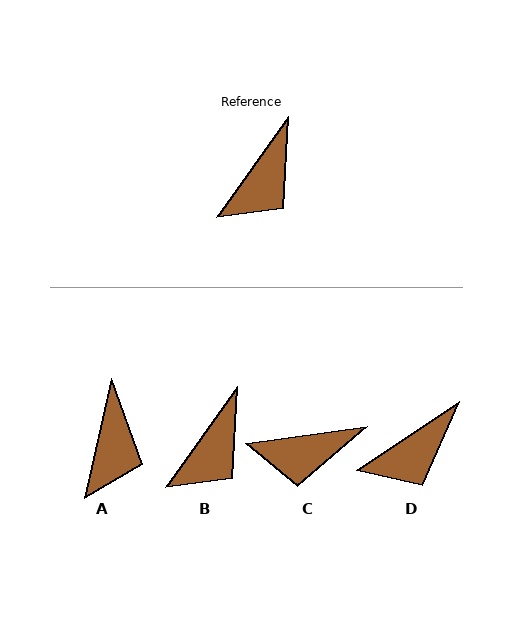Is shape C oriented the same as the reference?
No, it is off by about 46 degrees.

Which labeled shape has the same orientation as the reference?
B.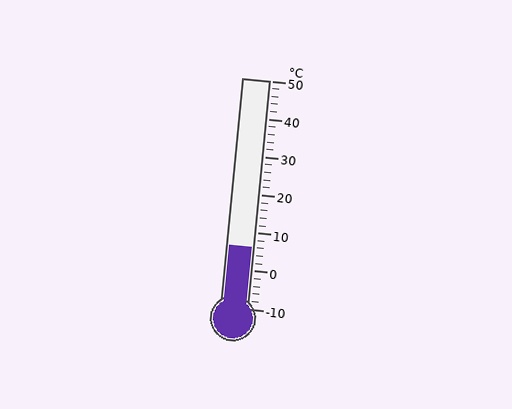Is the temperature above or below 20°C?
The temperature is below 20°C.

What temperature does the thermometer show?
The thermometer shows approximately 6°C.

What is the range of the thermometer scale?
The thermometer scale ranges from -10°C to 50°C.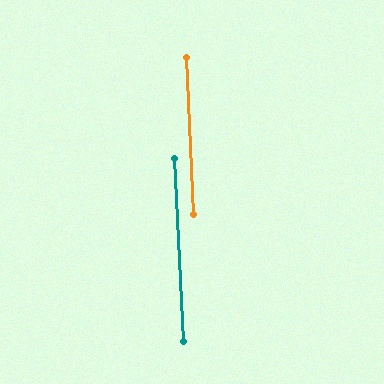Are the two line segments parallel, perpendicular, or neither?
Parallel — their directions differ by only 0.0°.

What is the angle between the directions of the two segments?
Approximately 0 degrees.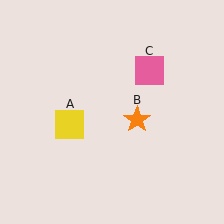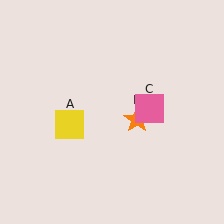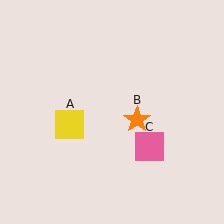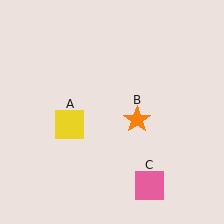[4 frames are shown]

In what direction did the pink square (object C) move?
The pink square (object C) moved down.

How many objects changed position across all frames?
1 object changed position: pink square (object C).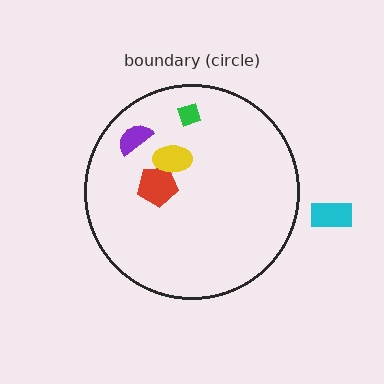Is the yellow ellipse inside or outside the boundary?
Inside.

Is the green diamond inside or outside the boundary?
Inside.